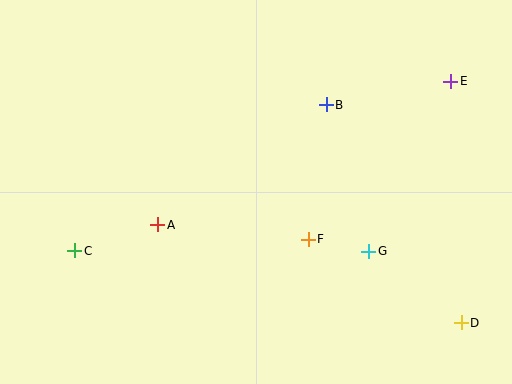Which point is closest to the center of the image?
Point F at (308, 239) is closest to the center.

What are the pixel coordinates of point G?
Point G is at (369, 251).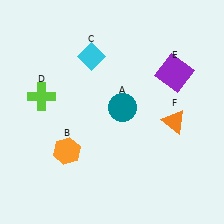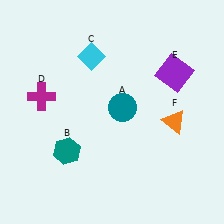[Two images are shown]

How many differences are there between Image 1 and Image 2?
There are 2 differences between the two images.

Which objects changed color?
B changed from orange to teal. D changed from lime to magenta.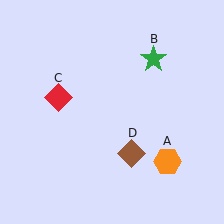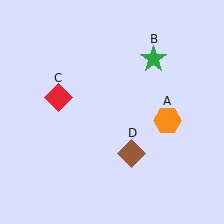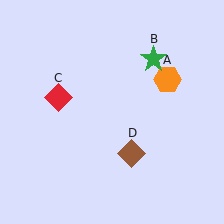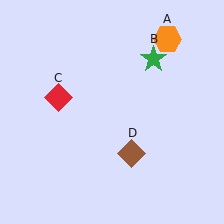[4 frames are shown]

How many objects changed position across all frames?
1 object changed position: orange hexagon (object A).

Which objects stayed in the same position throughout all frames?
Green star (object B) and red diamond (object C) and brown diamond (object D) remained stationary.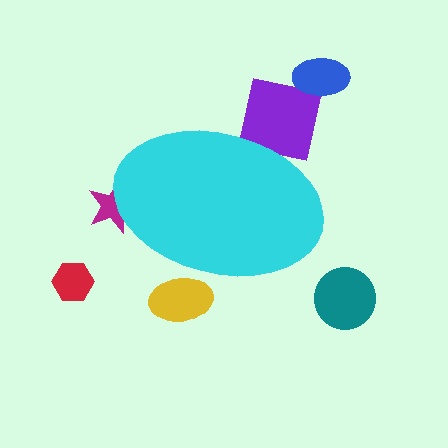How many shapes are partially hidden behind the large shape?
3 shapes are partially hidden.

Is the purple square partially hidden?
Yes, the purple square is partially hidden behind the cyan ellipse.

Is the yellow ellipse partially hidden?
Yes, the yellow ellipse is partially hidden behind the cyan ellipse.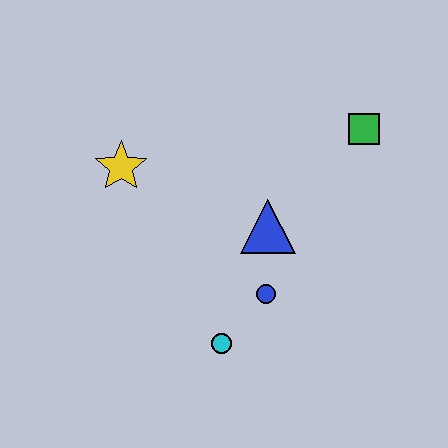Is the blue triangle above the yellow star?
No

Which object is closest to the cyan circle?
The blue circle is closest to the cyan circle.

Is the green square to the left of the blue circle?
No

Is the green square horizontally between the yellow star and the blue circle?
No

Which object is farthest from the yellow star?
The green square is farthest from the yellow star.